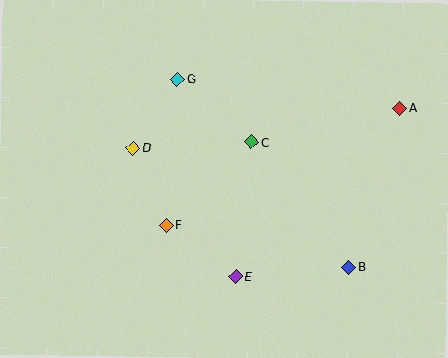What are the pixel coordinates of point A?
Point A is at (400, 108).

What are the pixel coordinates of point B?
Point B is at (348, 267).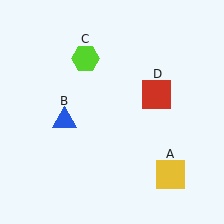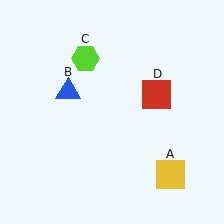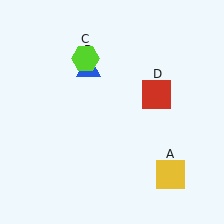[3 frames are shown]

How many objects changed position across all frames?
1 object changed position: blue triangle (object B).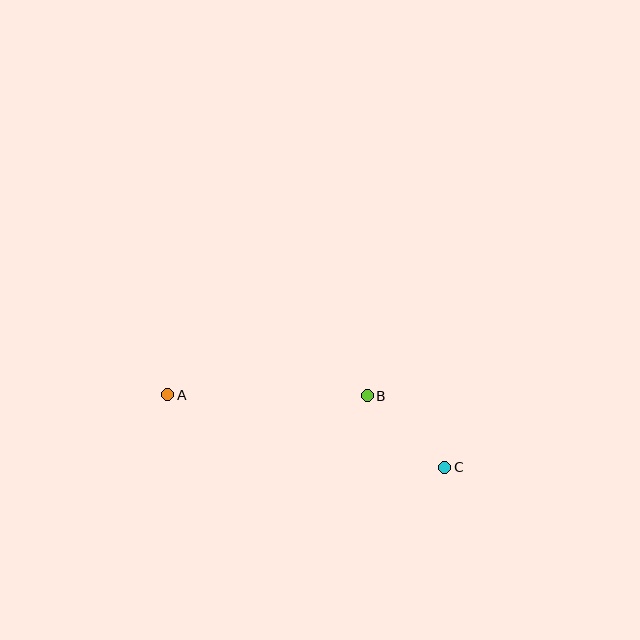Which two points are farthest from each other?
Points A and C are farthest from each other.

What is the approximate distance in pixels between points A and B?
The distance between A and B is approximately 200 pixels.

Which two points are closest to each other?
Points B and C are closest to each other.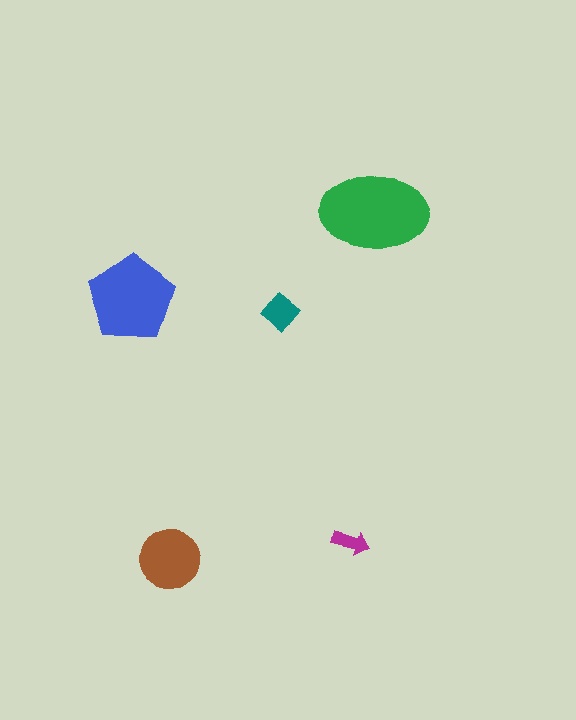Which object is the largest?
The green ellipse.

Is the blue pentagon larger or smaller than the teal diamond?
Larger.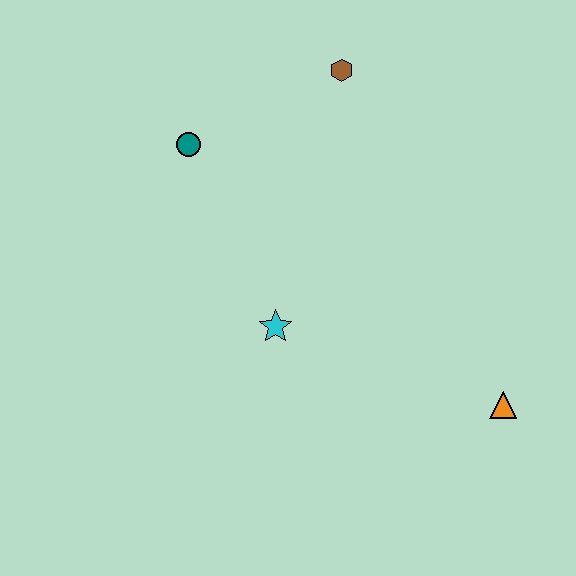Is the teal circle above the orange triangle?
Yes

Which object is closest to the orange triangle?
The cyan star is closest to the orange triangle.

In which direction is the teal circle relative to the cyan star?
The teal circle is above the cyan star.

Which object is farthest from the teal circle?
The orange triangle is farthest from the teal circle.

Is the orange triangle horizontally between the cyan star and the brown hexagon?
No